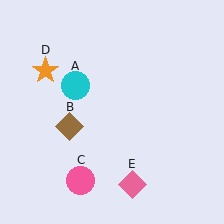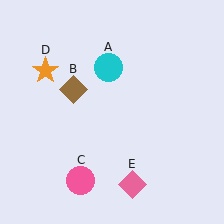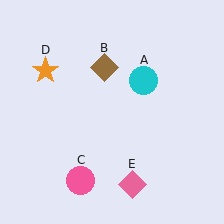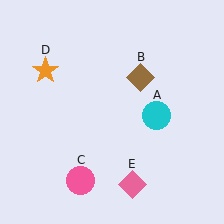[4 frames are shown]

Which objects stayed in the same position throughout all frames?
Pink circle (object C) and orange star (object D) and pink diamond (object E) remained stationary.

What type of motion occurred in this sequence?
The cyan circle (object A), brown diamond (object B) rotated clockwise around the center of the scene.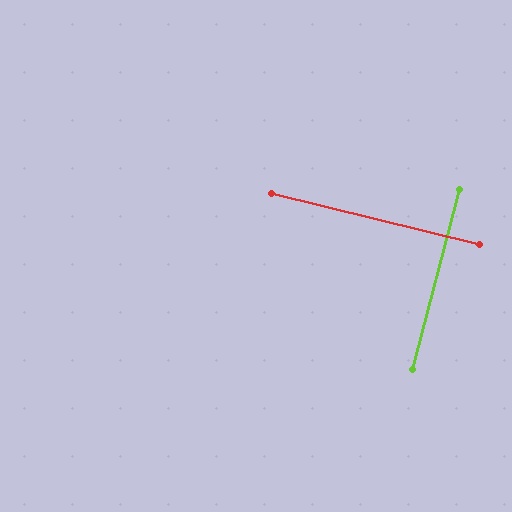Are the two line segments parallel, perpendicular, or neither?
Perpendicular — they meet at approximately 89°.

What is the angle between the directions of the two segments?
Approximately 89 degrees.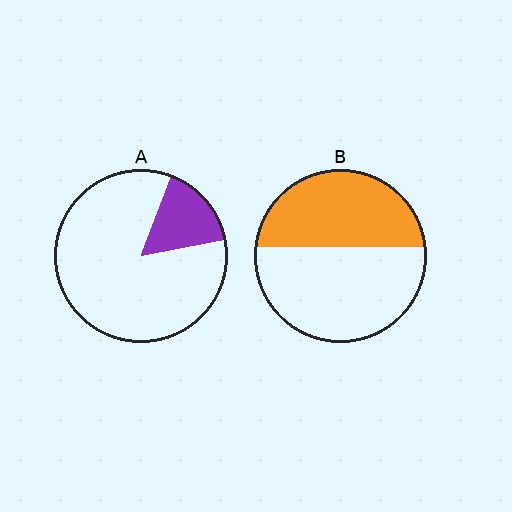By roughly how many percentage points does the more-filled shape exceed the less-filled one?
By roughly 25 percentage points (B over A).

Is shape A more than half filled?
No.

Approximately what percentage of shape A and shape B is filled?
A is approximately 15% and B is approximately 45%.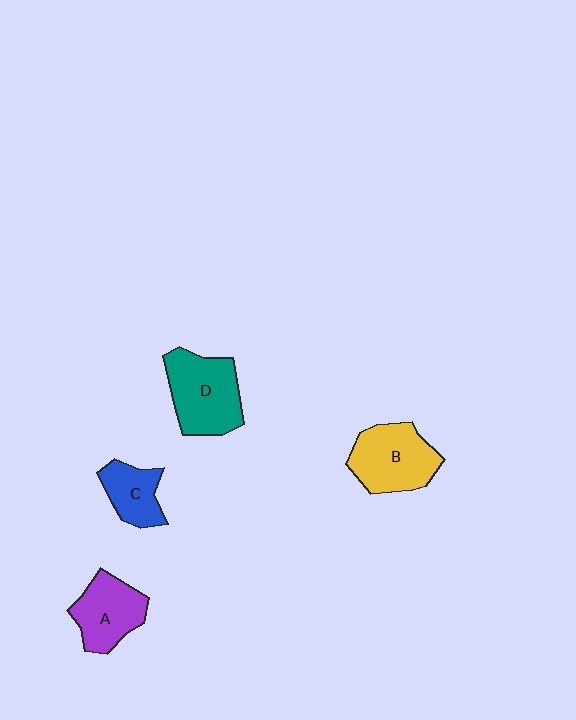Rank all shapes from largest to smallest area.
From largest to smallest: D (teal), B (yellow), A (purple), C (blue).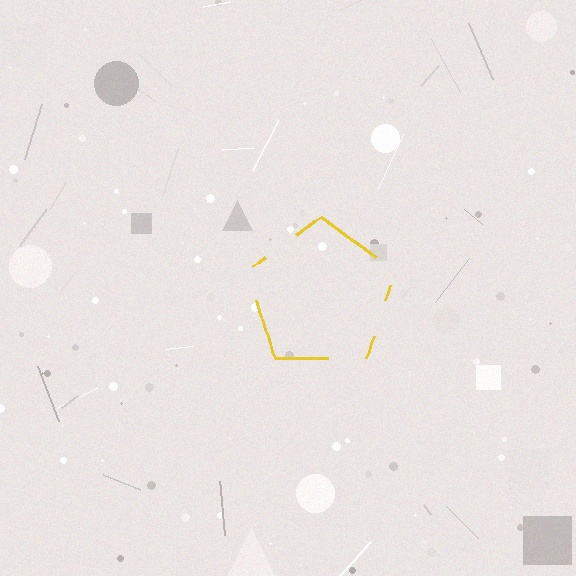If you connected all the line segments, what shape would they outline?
They would outline a pentagon.